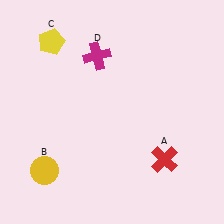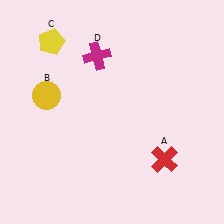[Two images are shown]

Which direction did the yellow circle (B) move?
The yellow circle (B) moved up.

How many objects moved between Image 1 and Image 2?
1 object moved between the two images.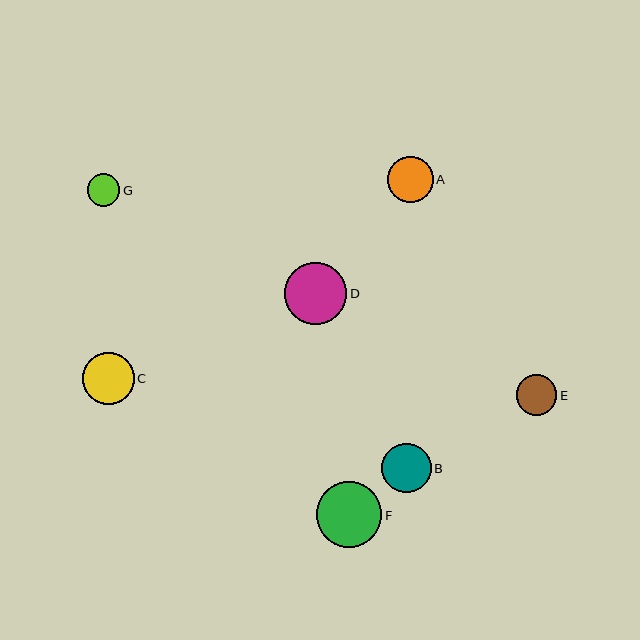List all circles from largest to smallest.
From largest to smallest: F, D, C, B, A, E, G.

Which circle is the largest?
Circle F is the largest with a size of approximately 66 pixels.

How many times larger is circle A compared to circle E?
Circle A is approximately 1.1 times the size of circle E.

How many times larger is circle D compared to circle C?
Circle D is approximately 1.2 times the size of circle C.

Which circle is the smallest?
Circle G is the smallest with a size of approximately 33 pixels.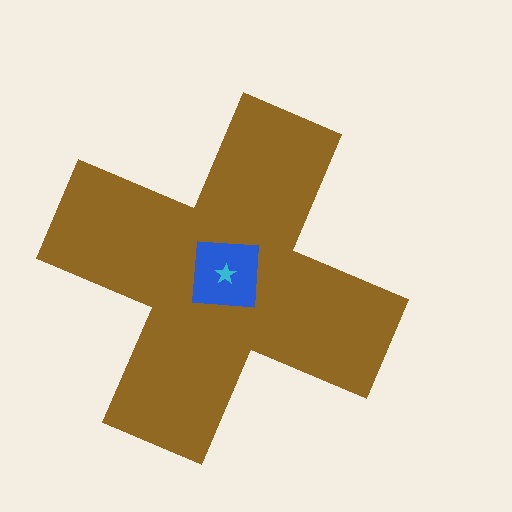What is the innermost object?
The cyan star.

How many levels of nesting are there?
3.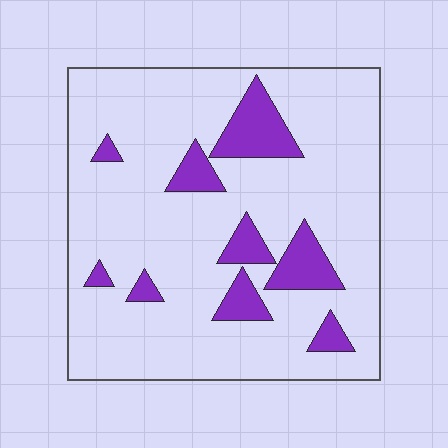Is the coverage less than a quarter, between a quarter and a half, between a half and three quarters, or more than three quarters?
Less than a quarter.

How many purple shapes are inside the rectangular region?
9.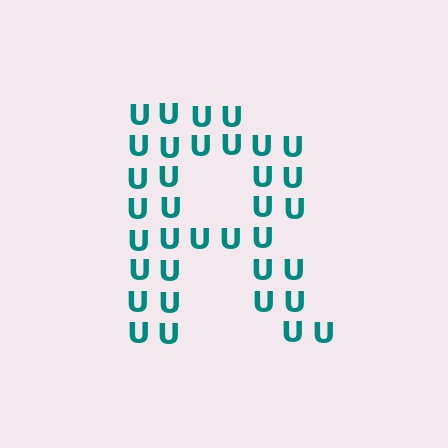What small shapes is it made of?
It is made of small letter U's.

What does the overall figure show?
The overall figure shows the letter R.